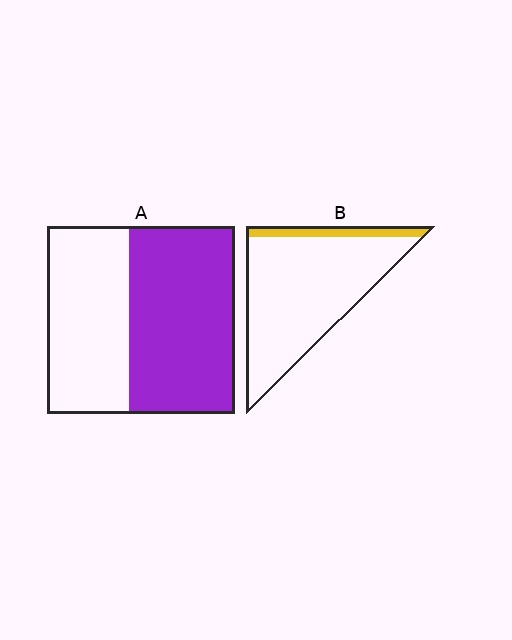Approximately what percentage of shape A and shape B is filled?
A is approximately 55% and B is approximately 10%.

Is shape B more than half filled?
No.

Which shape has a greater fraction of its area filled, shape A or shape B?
Shape A.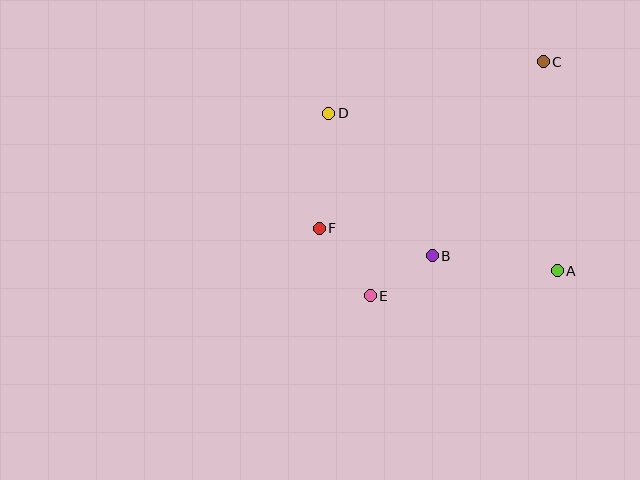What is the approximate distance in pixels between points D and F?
The distance between D and F is approximately 116 pixels.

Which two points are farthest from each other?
Points C and E are farthest from each other.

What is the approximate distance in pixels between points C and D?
The distance between C and D is approximately 221 pixels.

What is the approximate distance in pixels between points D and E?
The distance between D and E is approximately 187 pixels.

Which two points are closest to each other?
Points B and E are closest to each other.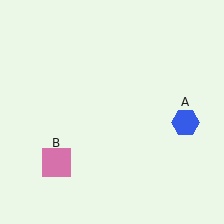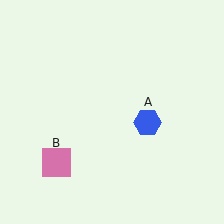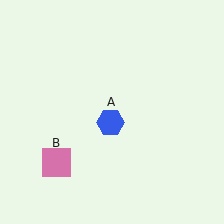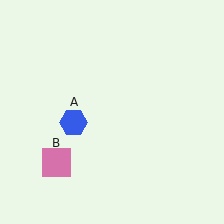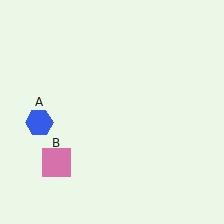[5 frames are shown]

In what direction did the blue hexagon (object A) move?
The blue hexagon (object A) moved left.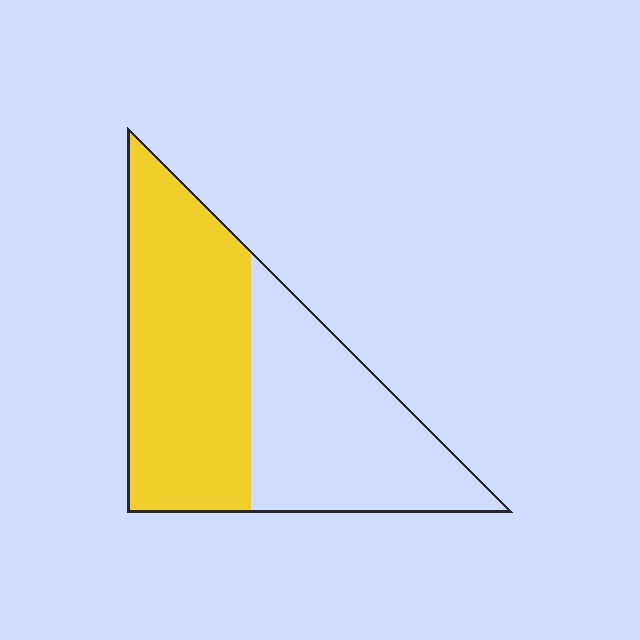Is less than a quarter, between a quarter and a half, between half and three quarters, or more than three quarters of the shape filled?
Between half and three quarters.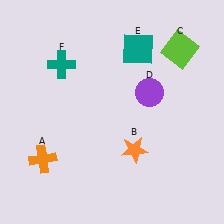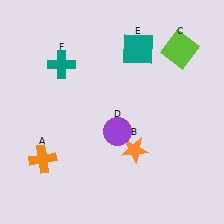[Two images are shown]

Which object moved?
The purple circle (D) moved down.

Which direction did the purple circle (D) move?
The purple circle (D) moved down.